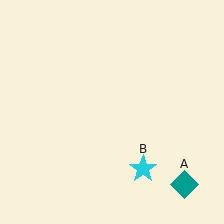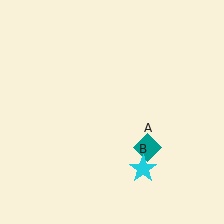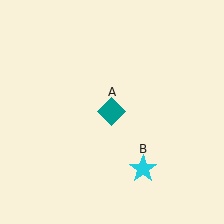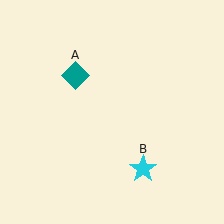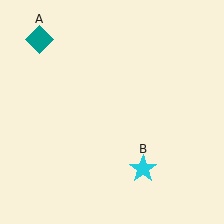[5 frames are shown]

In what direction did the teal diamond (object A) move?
The teal diamond (object A) moved up and to the left.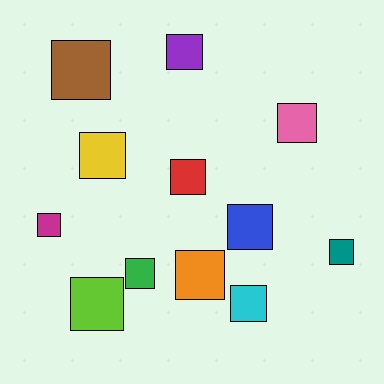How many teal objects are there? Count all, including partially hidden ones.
There is 1 teal object.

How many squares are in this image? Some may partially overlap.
There are 12 squares.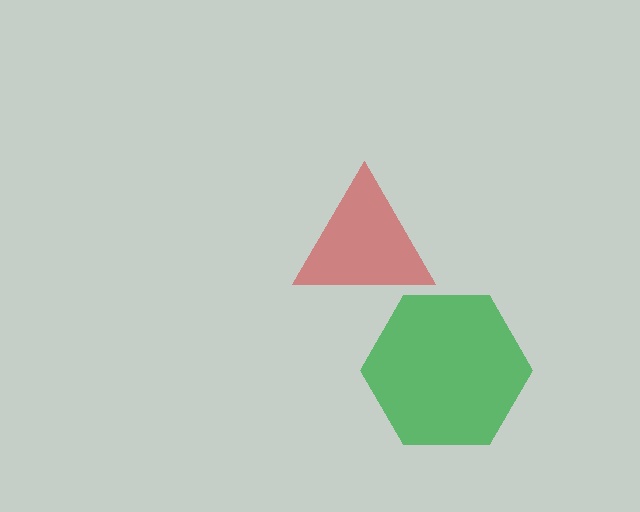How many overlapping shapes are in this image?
There are 2 overlapping shapes in the image.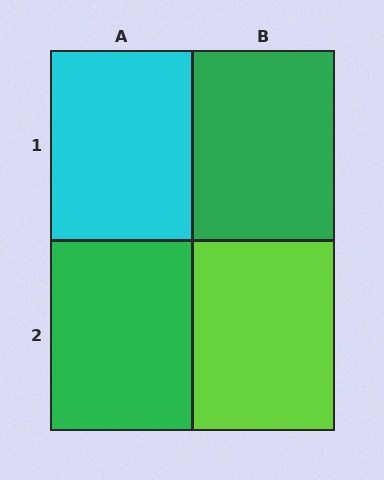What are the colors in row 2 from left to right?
Green, lime.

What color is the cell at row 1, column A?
Cyan.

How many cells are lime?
1 cell is lime.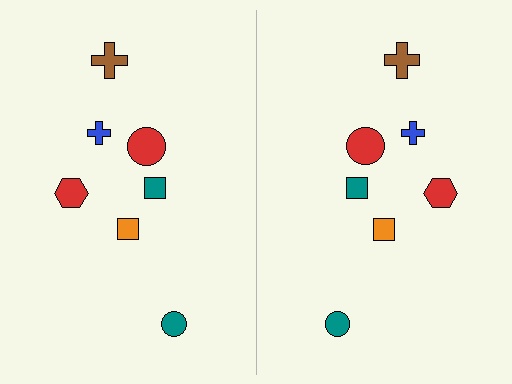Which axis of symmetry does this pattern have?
The pattern has a vertical axis of symmetry running through the center of the image.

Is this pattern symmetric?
Yes, this pattern has bilateral (reflection) symmetry.